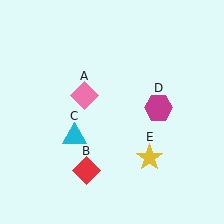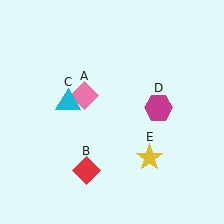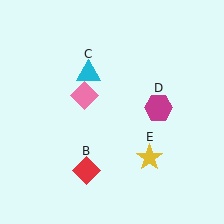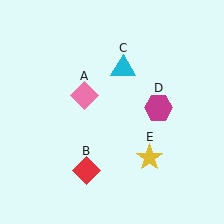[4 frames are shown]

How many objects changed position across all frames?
1 object changed position: cyan triangle (object C).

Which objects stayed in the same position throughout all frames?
Pink diamond (object A) and red diamond (object B) and magenta hexagon (object D) and yellow star (object E) remained stationary.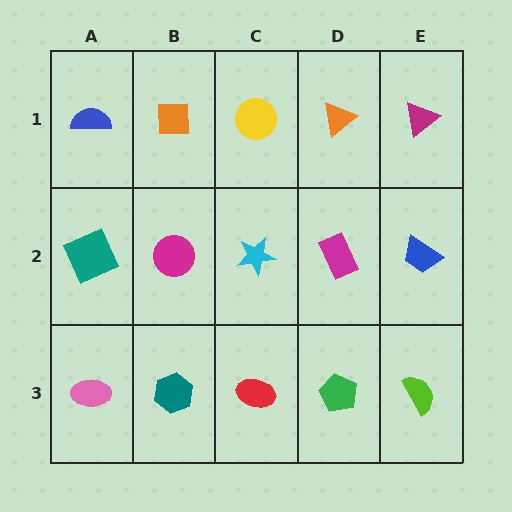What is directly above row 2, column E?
A magenta triangle.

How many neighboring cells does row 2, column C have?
4.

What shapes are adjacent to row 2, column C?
A yellow circle (row 1, column C), a red ellipse (row 3, column C), a magenta circle (row 2, column B), a magenta rectangle (row 2, column D).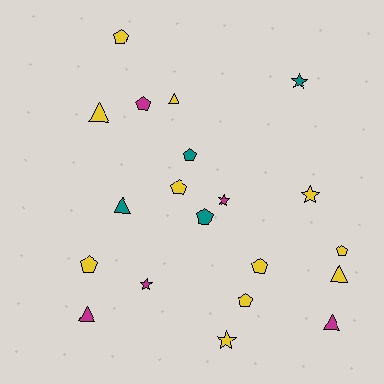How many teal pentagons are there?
There are 2 teal pentagons.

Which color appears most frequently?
Yellow, with 11 objects.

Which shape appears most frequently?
Pentagon, with 9 objects.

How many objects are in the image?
There are 20 objects.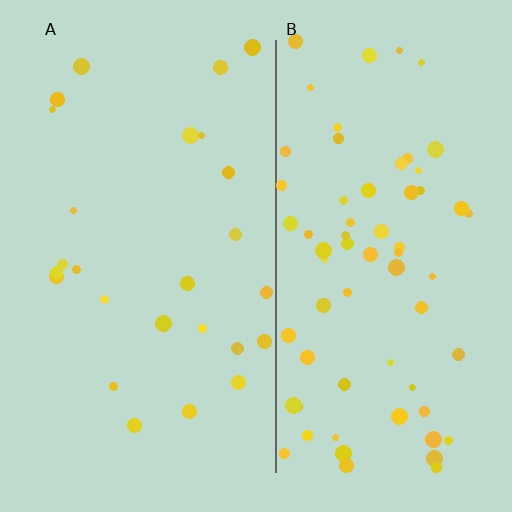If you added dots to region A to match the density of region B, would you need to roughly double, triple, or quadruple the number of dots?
Approximately triple.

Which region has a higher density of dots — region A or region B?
B (the right).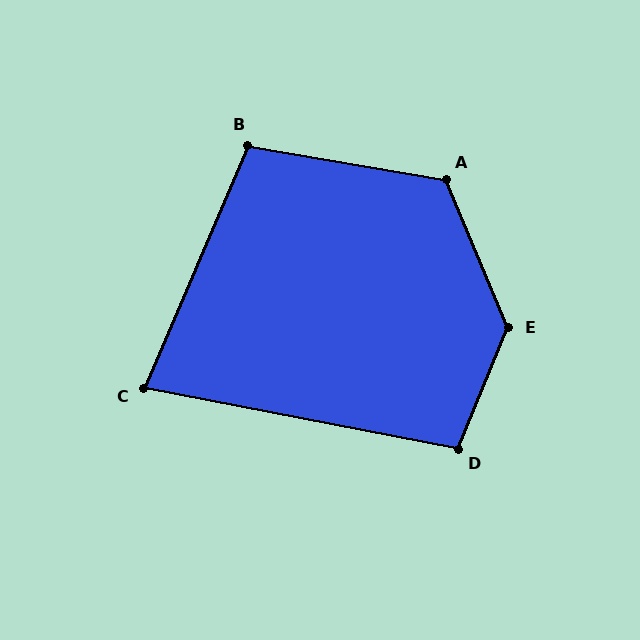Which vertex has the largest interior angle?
E, at approximately 134 degrees.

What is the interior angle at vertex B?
Approximately 103 degrees (obtuse).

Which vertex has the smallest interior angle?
C, at approximately 78 degrees.